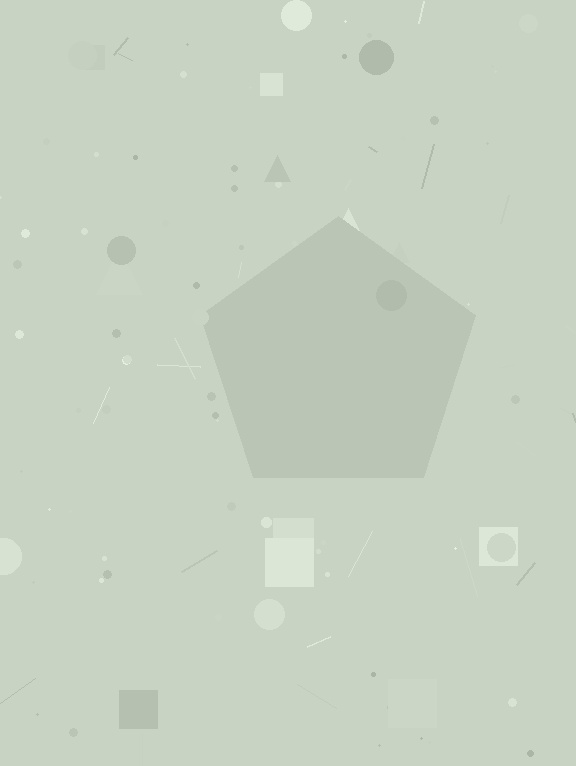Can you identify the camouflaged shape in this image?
The camouflaged shape is a pentagon.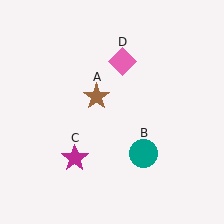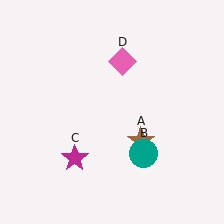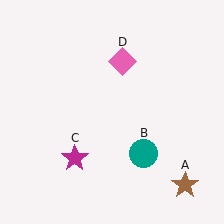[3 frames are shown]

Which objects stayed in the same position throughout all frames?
Teal circle (object B) and magenta star (object C) and pink diamond (object D) remained stationary.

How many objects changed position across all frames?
1 object changed position: brown star (object A).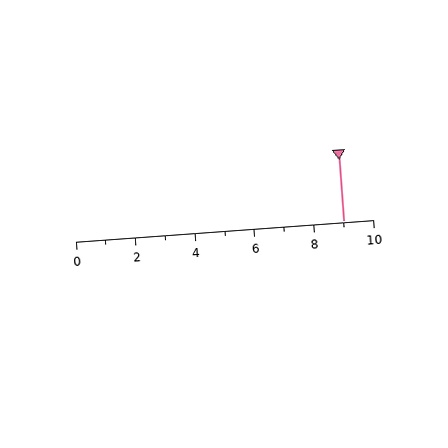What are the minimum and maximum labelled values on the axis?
The axis runs from 0 to 10.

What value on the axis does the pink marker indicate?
The marker indicates approximately 9.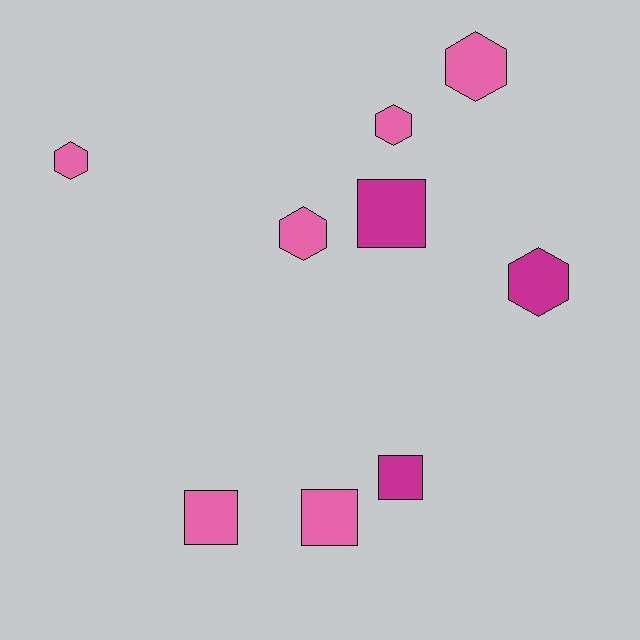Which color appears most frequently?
Pink, with 6 objects.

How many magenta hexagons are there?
There is 1 magenta hexagon.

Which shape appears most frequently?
Hexagon, with 5 objects.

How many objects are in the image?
There are 9 objects.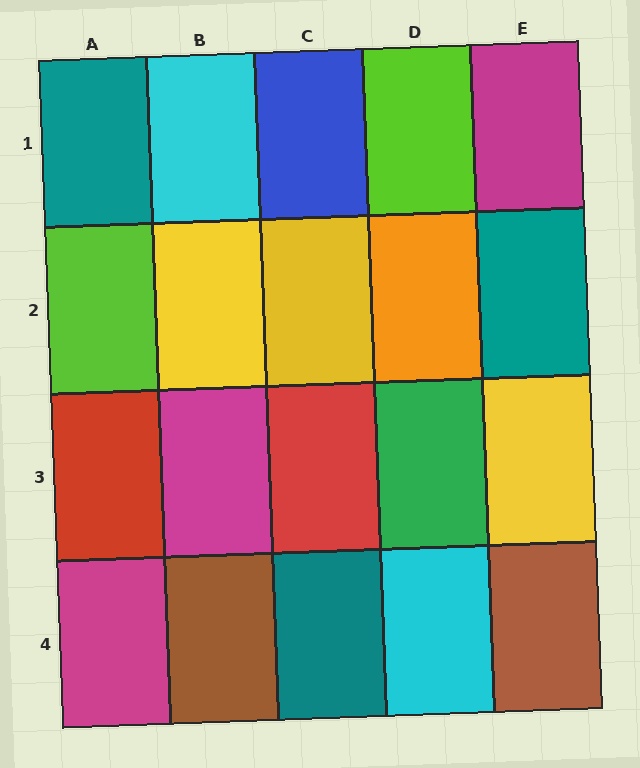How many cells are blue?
1 cell is blue.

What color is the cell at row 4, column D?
Cyan.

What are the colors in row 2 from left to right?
Lime, yellow, yellow, orange, teal.